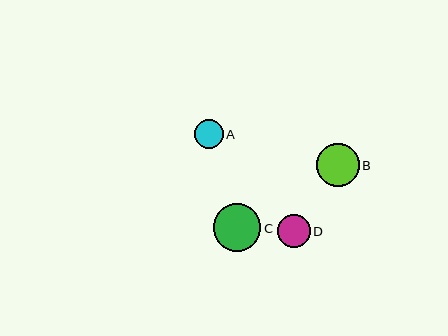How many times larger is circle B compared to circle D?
Circle B is approximately 1.3 times the size of circle D.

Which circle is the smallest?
Circle A is the smallest with a size of approximately 29 pixels.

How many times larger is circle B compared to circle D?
Circle B is approximately 1.3 times the size of circle D.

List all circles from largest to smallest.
From largest to smallest: C, B, D, A.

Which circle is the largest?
Circle C is the largest with a size of approximately 47 pixels.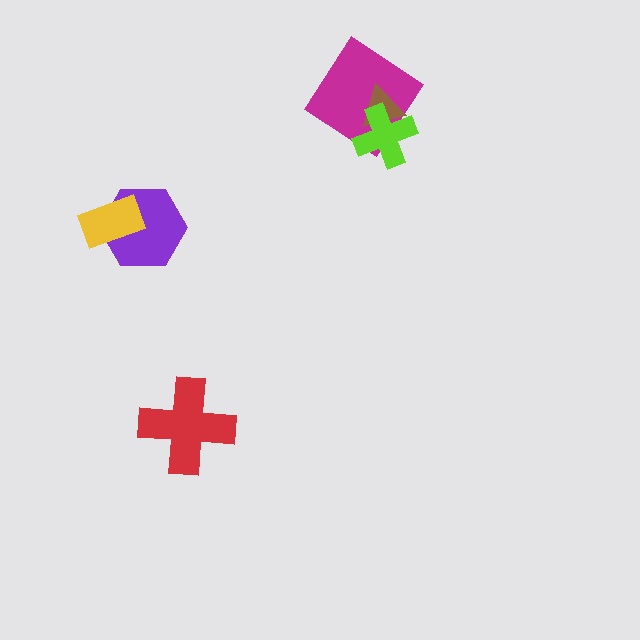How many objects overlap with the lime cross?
2 objects overlap with the lime cross.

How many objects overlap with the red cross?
0 objects overlap with the red cross.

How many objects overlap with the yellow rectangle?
1 object overlaps with the yellow rectangle.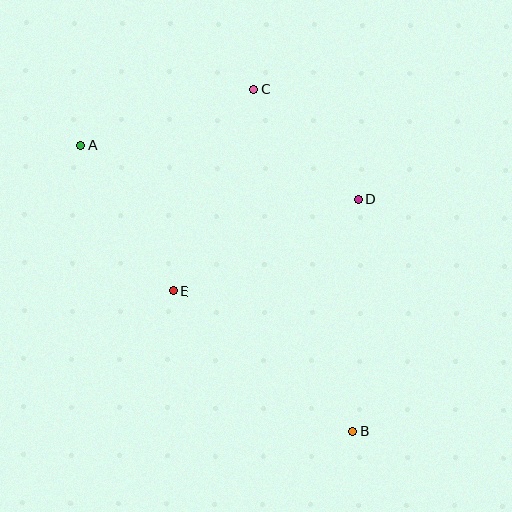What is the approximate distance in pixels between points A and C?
The distance between A and C is approximately 183 pixels.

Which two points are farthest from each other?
Points A and B are farthest from each other.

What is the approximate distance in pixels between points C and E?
The distance between C and E is approximately 218 pixels.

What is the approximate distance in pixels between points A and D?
The distance between A and D is approximately 284 pixels.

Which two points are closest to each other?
Points C and D are closest to each other.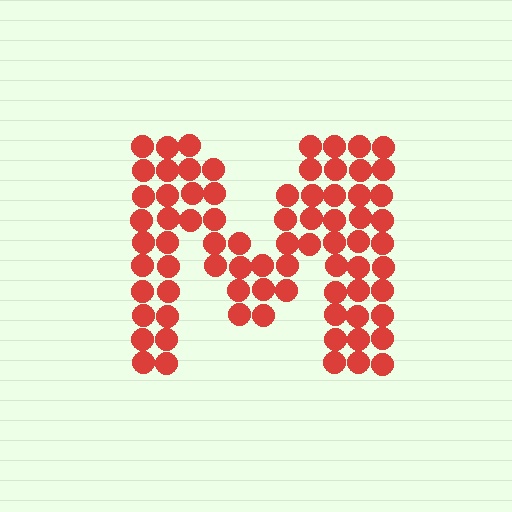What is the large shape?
The large shape is the letter M.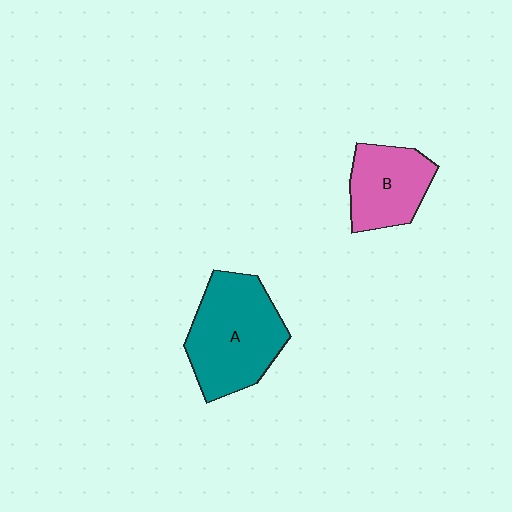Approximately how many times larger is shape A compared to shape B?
Approximately 1.5 times.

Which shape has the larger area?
Shape A (teal).